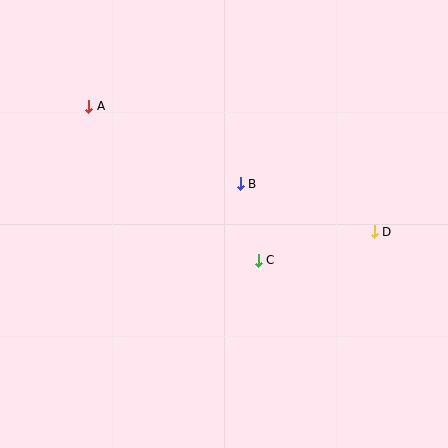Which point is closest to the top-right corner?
Point D is closest to the top-right corner.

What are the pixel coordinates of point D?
Point D is at (374, 232).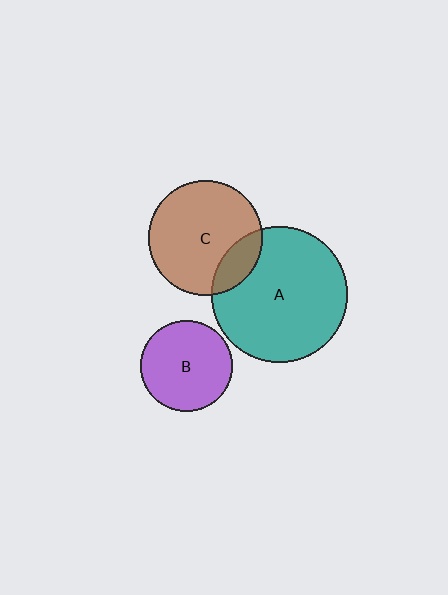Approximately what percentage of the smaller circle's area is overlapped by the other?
Approximately 20%.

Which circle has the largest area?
Circle A (teal).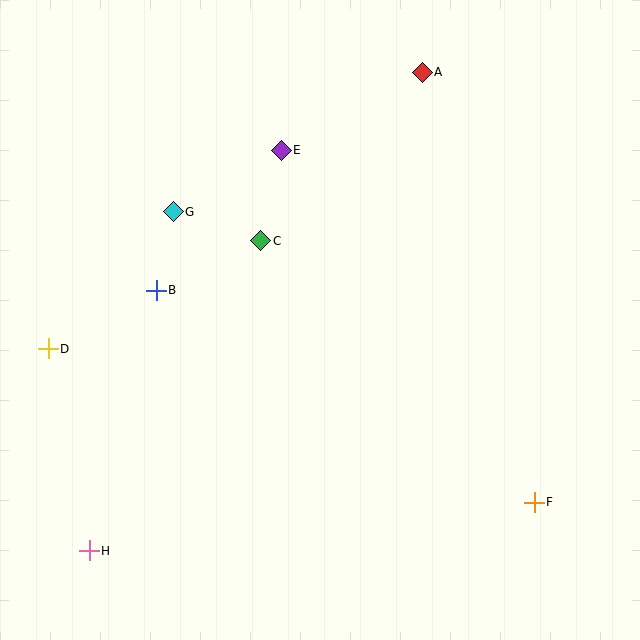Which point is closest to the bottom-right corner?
Point F is closest to the bottom-right corner.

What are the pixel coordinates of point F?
Point F is at (534, 502).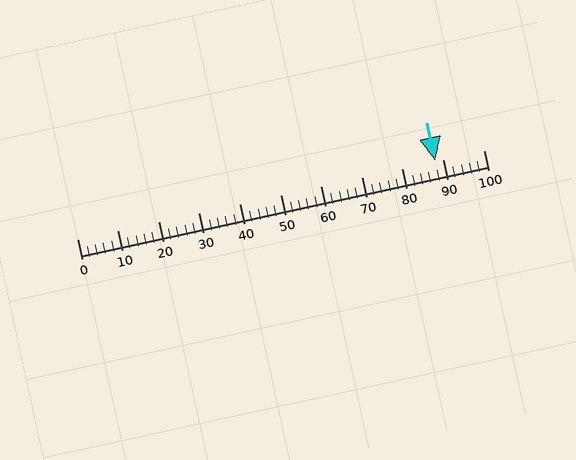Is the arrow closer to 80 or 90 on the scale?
The arrow is closer to 90.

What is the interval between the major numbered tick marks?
The major tick marks are spaced 10 units apart.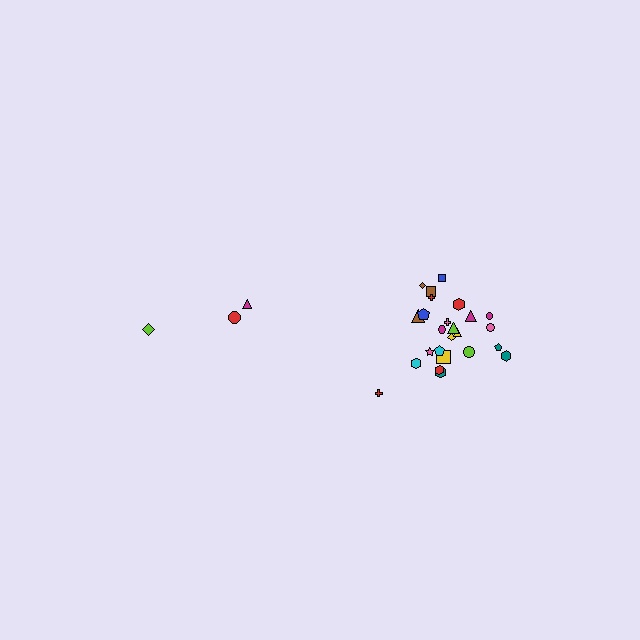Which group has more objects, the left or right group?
The right group.